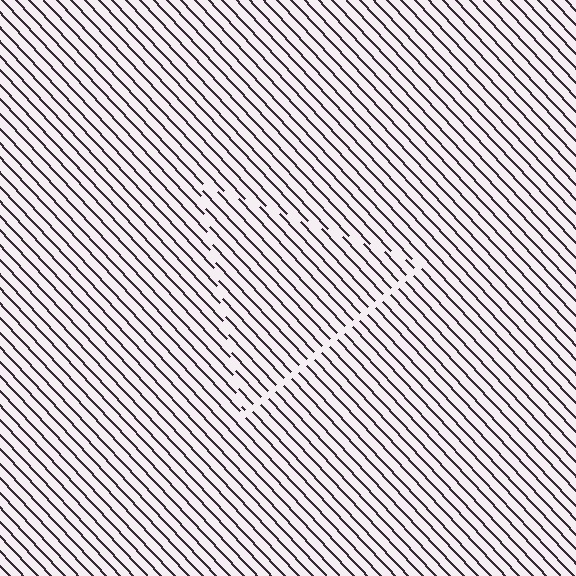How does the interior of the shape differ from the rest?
The interior of the shape contains the same grating, shifted by half a period — the contour is defined by the phase discontinuity where line-ends from the inner and outer gratings abut.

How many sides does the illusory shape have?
3 sides — the line-ends trace a triangle.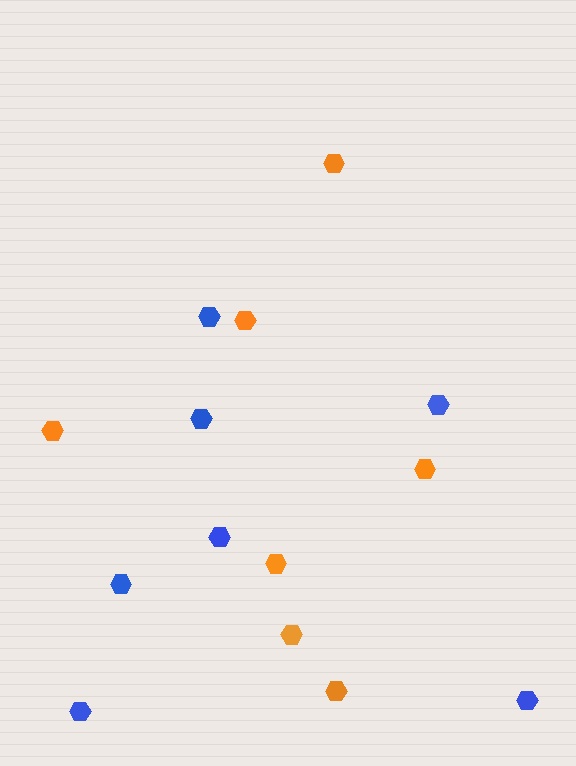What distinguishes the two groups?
There are 2 groups: one group of orange hexagons (7) and one group of blue hexagons (7).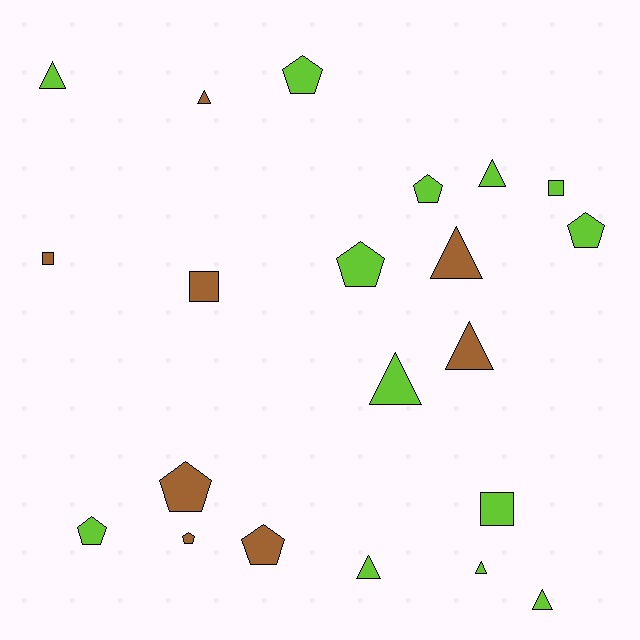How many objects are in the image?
There are 21 objects.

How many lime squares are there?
There are 2 lime squares.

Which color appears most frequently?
Lime, with 13 objects.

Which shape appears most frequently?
Triangle, with 9 objects.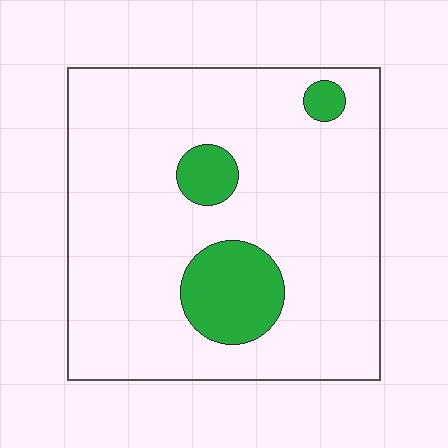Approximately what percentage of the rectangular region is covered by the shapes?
Approximately 15%.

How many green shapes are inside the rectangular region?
3.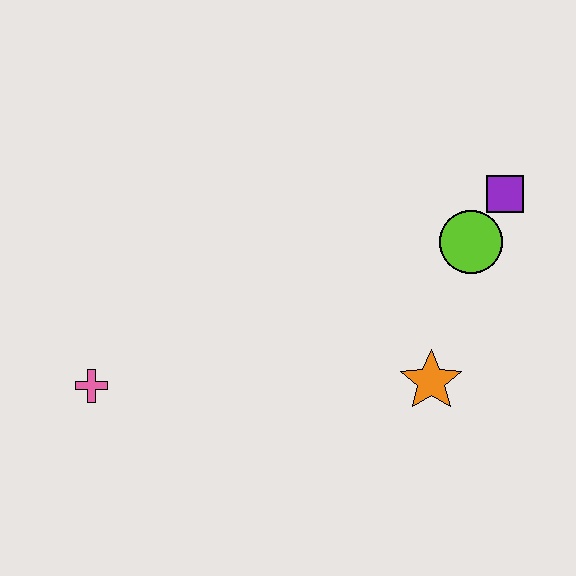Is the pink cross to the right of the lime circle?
No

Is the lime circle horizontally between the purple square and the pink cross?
Yes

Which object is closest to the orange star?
The lime circle is closest to the orange star.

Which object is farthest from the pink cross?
The purple square is farthest from the pink cross.